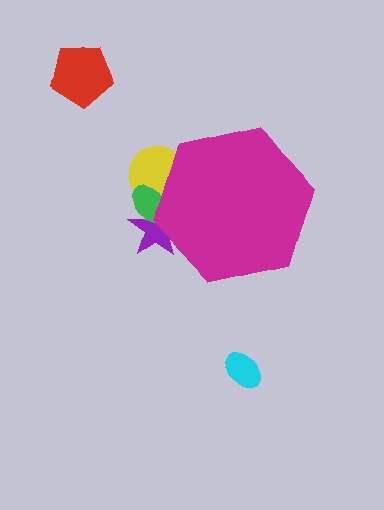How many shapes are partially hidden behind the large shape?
3 shapes are partially hidden.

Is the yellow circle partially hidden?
Yes, the yellow circle is partially hidden behind the magenta hexagon.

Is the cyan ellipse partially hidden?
No, the cyan ellipse is fully visible.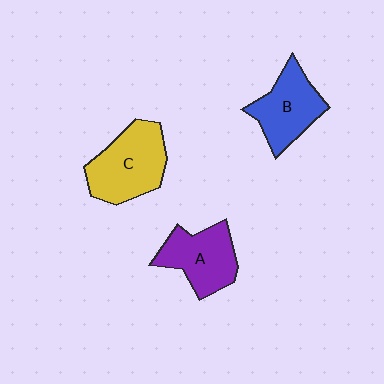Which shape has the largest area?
Shape C (yellow).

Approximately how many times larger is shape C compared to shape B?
Approximately 1.2 times.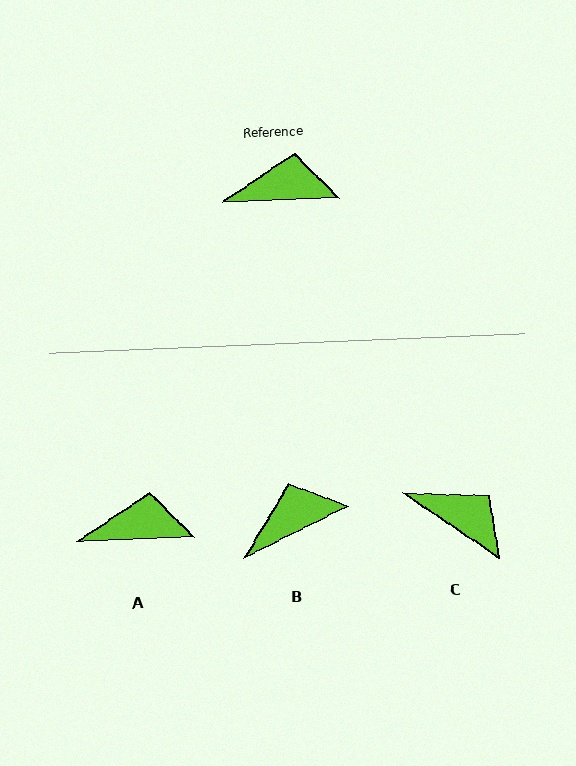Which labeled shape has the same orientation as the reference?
A.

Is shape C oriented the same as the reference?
No, it is off by about 36 degrees.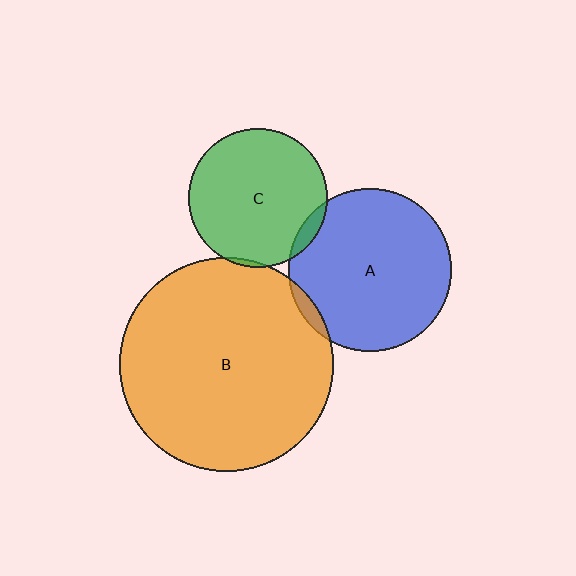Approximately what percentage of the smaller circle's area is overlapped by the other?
Approximately 5%.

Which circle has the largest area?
Circle B (orange).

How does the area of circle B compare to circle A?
Approximately 1.7 times.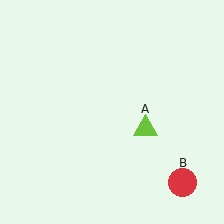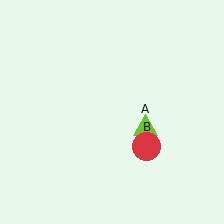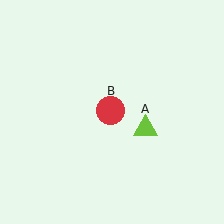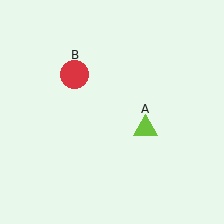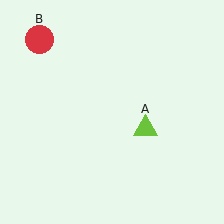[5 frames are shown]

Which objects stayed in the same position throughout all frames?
Lime triangle (object A) remained stationary.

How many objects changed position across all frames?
1 object changed position: red circle (object B).